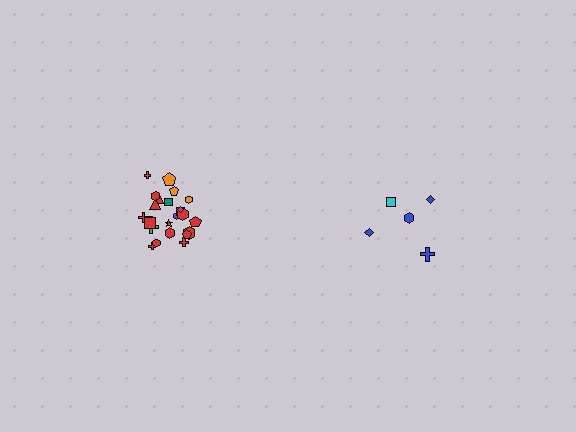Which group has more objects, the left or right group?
The left group.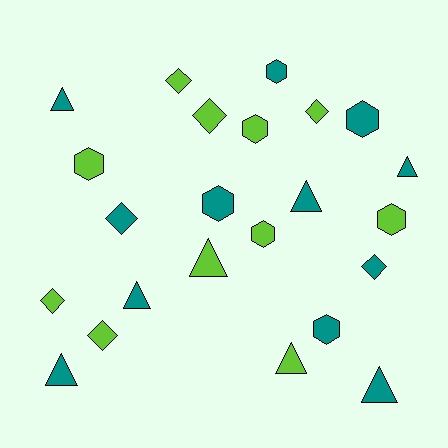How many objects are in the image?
There are 23 objects.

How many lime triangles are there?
There are 2 lime triangles.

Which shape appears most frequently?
Triangle, with 8 objects.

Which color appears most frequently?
Teal, with 12 objects.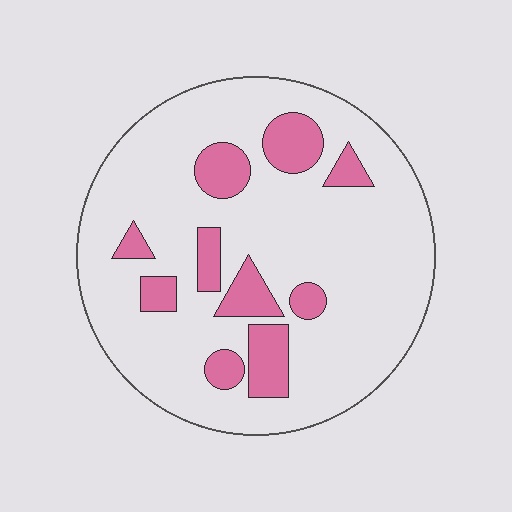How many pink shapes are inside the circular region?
10.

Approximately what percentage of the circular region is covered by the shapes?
Approximately 20%.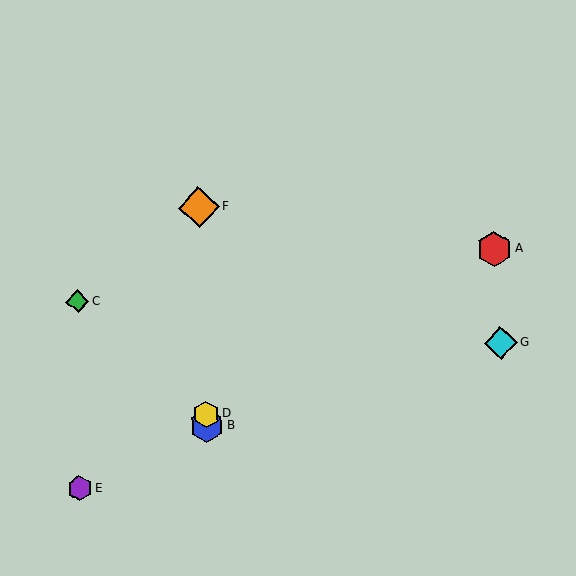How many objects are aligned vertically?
3 objects (B, D, F) are aligned vertically.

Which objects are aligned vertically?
Objects B, D, F are aligned vertically.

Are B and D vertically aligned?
Yes, both are at x≈207.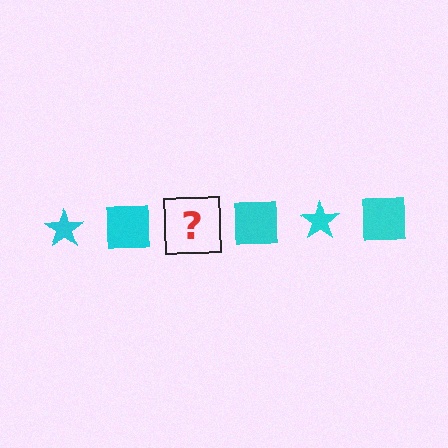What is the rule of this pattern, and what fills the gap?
The rule is that the pattern cycles through star, square shapes in cyan. The gap should be filled with a cyan star.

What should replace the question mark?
The question mark should be replaced with a cyan star.